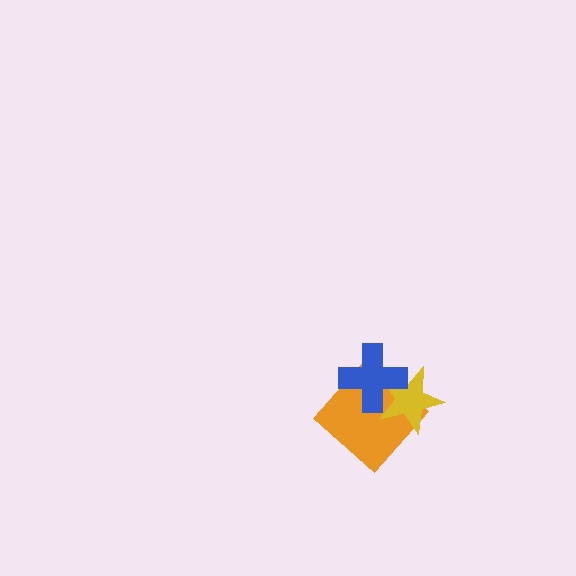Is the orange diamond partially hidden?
Yes, it is partially covered by another shape.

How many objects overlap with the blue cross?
2 objects overlap with the blue cross.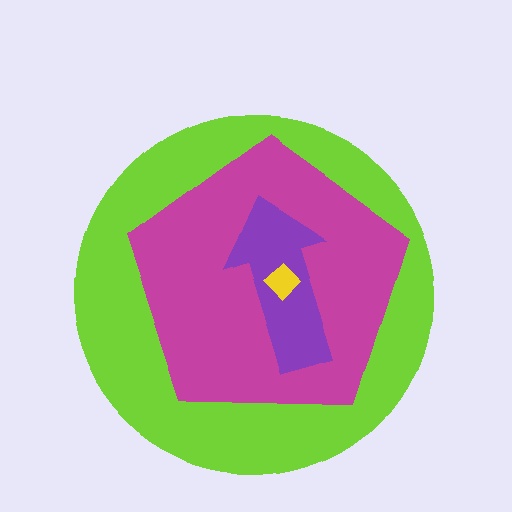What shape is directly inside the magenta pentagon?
The purple arrow.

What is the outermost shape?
The lime circle.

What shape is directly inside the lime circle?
The magenta pentagon.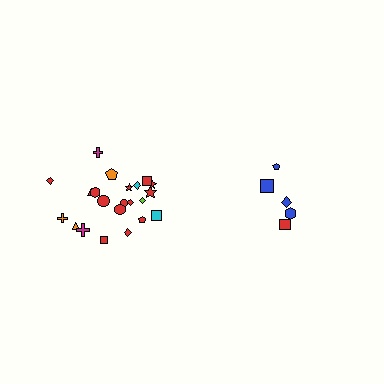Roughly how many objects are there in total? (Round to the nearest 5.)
Roughly 25 objects in total.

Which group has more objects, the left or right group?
The left group.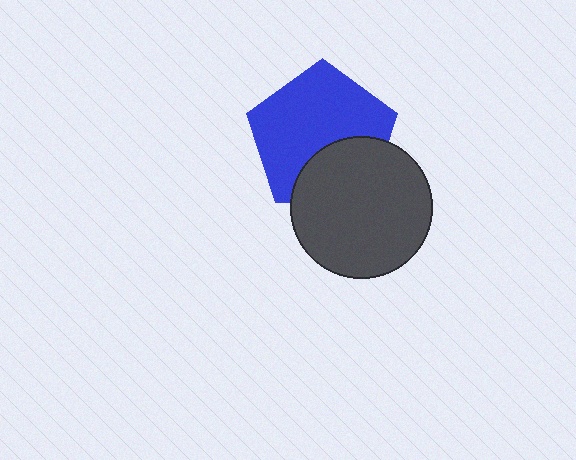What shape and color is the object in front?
The object in front is a dark gray circle.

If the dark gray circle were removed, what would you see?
You would see the complete blue pentagon.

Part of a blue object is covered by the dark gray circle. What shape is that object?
It is a pentagon.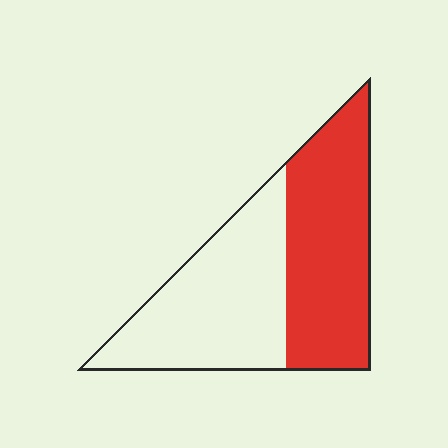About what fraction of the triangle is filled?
About one half (1/2).